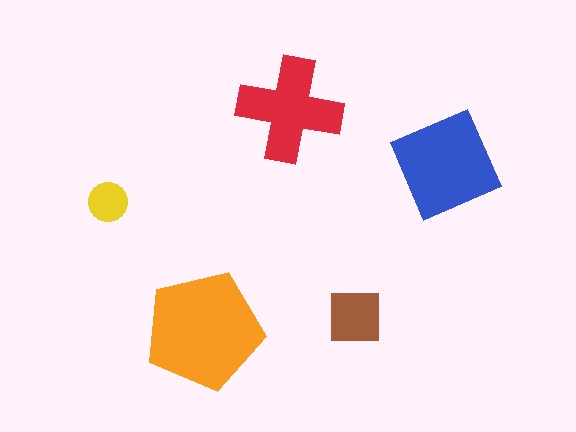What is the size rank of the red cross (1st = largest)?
3rd.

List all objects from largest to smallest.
The orange pentagon, the blue diamond, the red cross, the brown square, the yellow circle.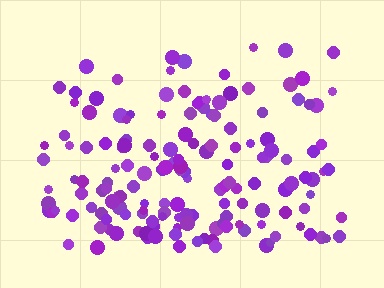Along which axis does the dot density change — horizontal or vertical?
Vertical.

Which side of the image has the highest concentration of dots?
The bottom.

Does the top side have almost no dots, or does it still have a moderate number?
Still a moderate number, just noticeably fewer than the bottom.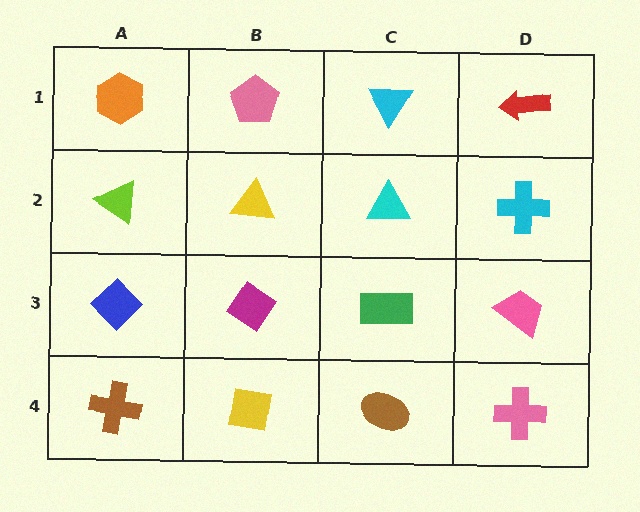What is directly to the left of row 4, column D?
A brown ellipse.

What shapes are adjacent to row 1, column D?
A cyan cross (row 2, column D), a cyan triangle (row 1, column C).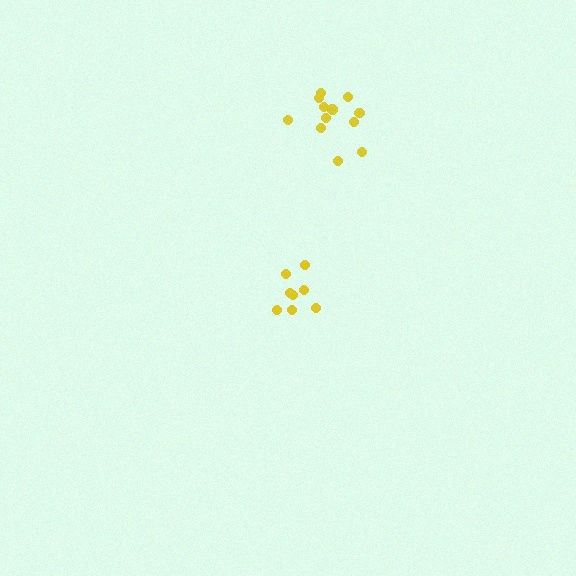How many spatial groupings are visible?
There are 2 spatial groupings.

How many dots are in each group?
Group 1: 13 dots, Group 2: 8 dots (21 total).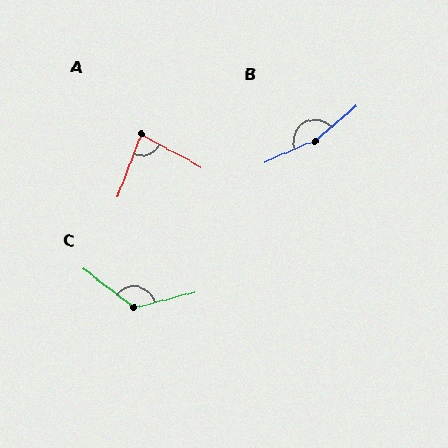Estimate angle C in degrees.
Approximately 128 degrees.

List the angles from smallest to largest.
A (82°), C (128°), B (163°).